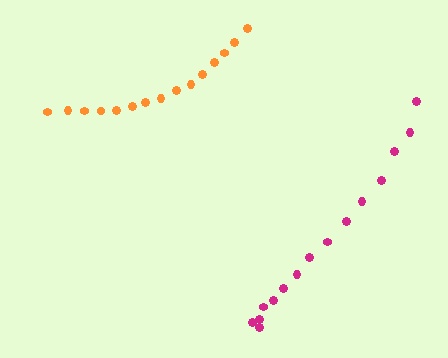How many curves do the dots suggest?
There are 2 distinct paths.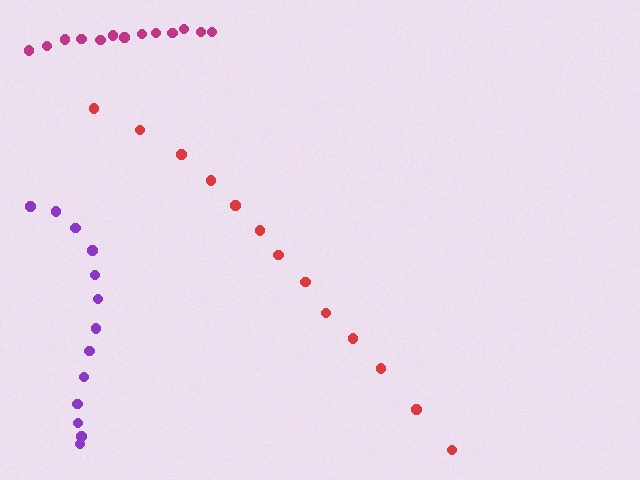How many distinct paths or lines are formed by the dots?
There are 3 distinct paths.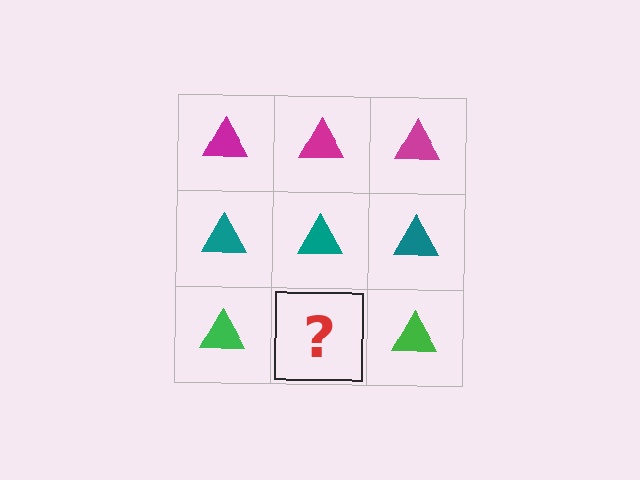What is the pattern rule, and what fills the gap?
The rule is that each row has a consistent color. The gap should be filled with a green triangle.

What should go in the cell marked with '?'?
The missing cell should contain a green triangle.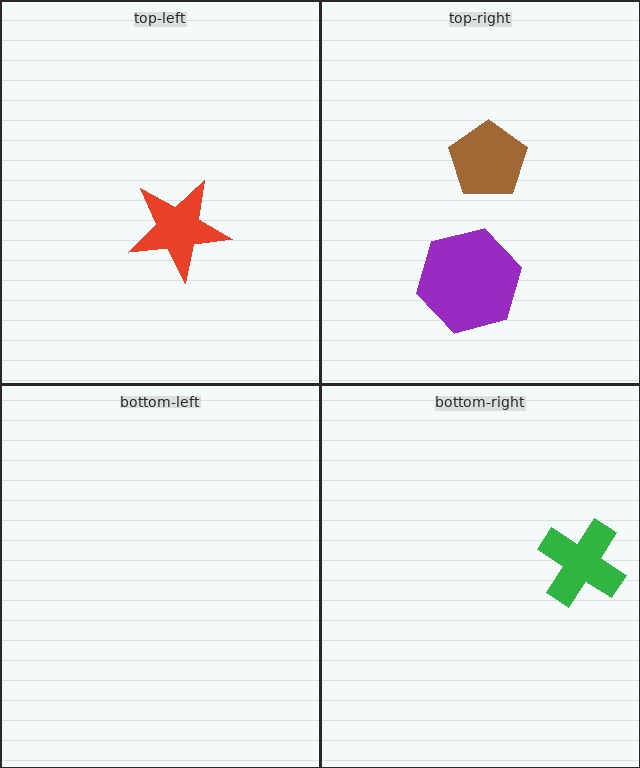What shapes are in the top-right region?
The brown pentagon, the purple hexagon.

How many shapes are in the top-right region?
2.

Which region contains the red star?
The top-left region.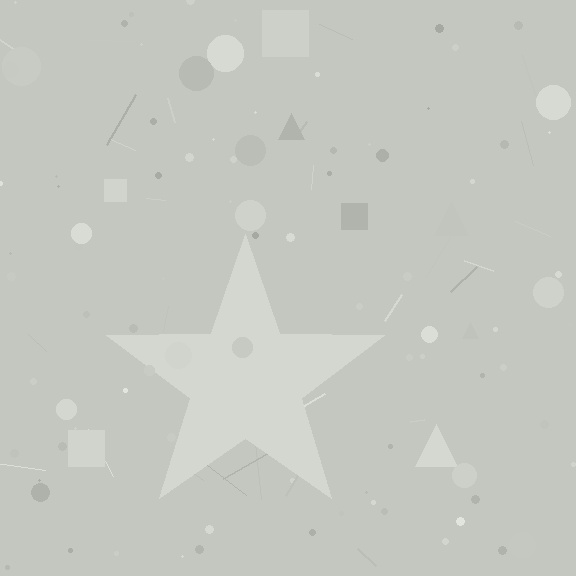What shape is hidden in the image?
A star is hidden in the image.